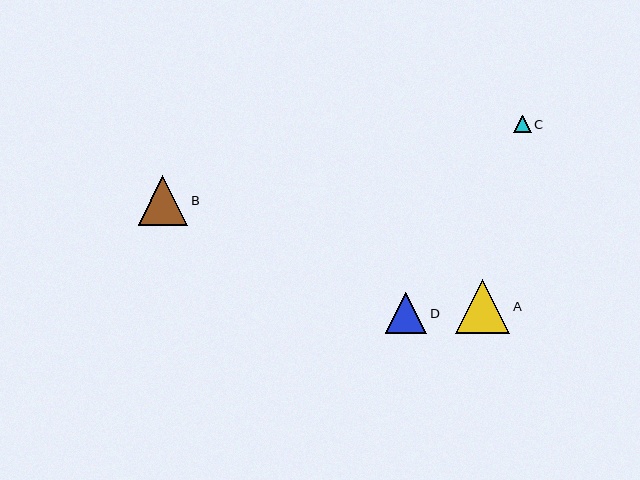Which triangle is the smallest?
Triangle C is the smallest with a size of approximately 17 pixels.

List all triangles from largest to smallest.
From largest to smallest: A, B, D, C.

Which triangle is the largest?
Triangle A is the largest with a size of approximately 54 pixels.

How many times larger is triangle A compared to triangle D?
Triangle A is approximately 1.3 times the size of triangle D.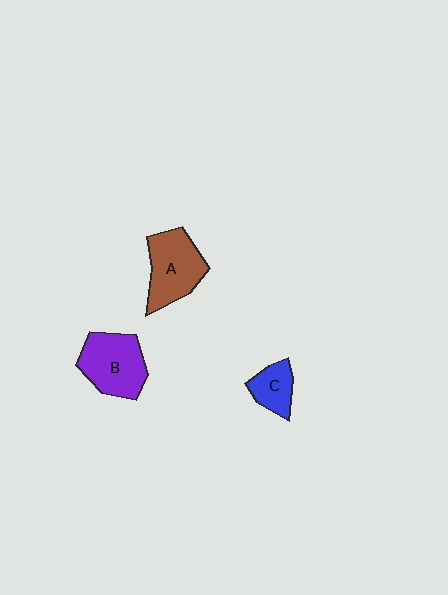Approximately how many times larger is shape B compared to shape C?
Approximately 1.9 times.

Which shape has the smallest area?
Shape C (blue).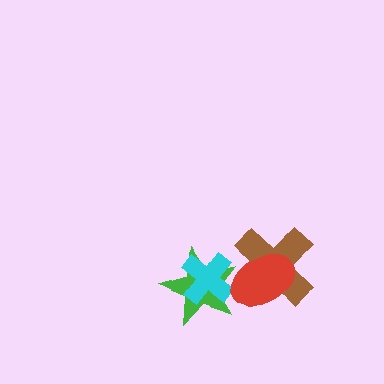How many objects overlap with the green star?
2 objects overlap with the green star.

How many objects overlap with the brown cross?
1 object overlaps with the brown cross.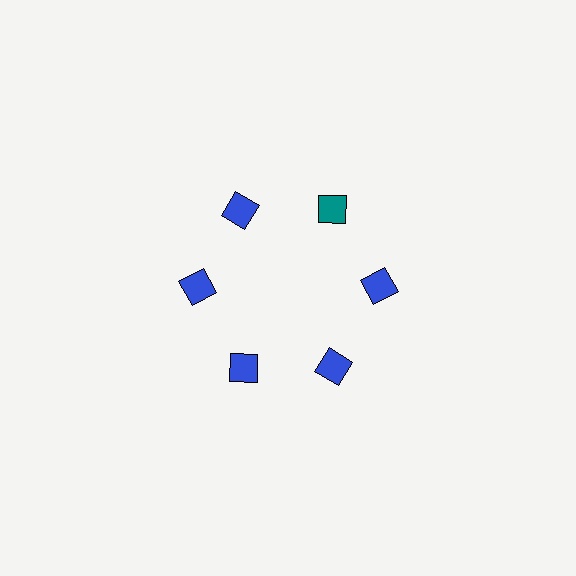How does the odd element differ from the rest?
It has a different color: teal instead of blue.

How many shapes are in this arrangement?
There are 6 shapes arranged in a ring pattern.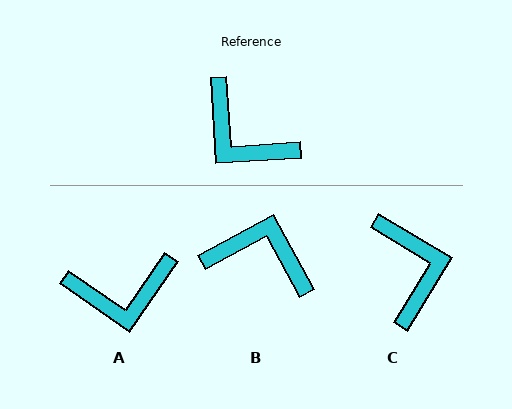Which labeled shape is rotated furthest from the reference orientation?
B, about 155 degrees away.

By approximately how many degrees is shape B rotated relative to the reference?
Approximately 155 degrees clockwise.